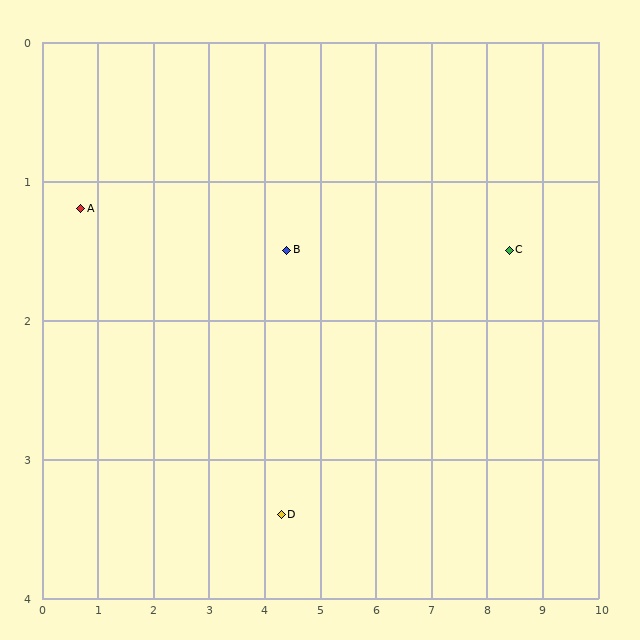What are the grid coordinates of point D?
Point D is at approximately (4.3, 3.4).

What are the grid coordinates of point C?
Point C is at approximately (8.4, 1.5).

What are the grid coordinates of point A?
Point A is at approximately (0.7, 1.2).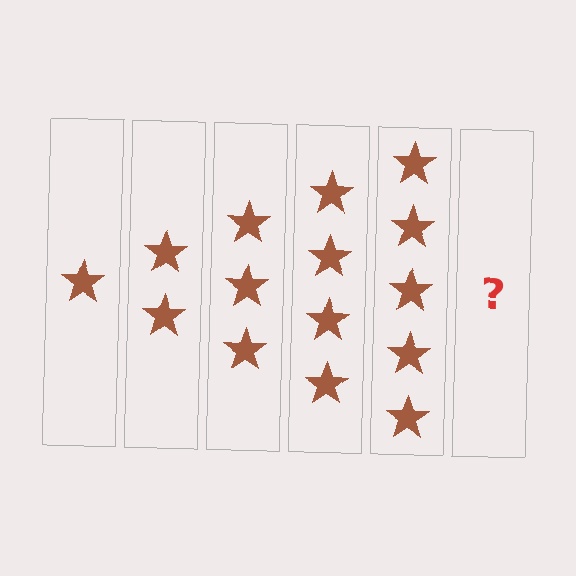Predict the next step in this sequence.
The next step is 6 stars.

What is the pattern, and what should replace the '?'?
The pattern is that each step adds one more star. The '?' should be 6 stars.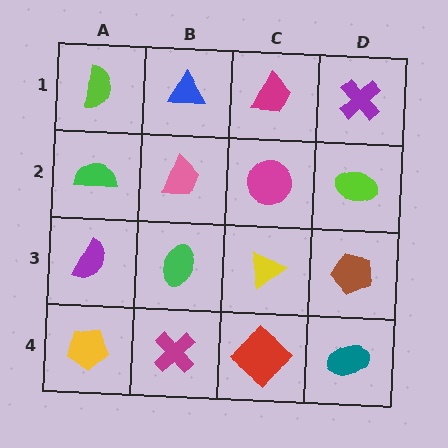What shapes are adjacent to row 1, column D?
A lime ellipse (row 2, column D), a magenta trapezoid (row 1, column C).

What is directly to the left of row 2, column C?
A pink trapezoid.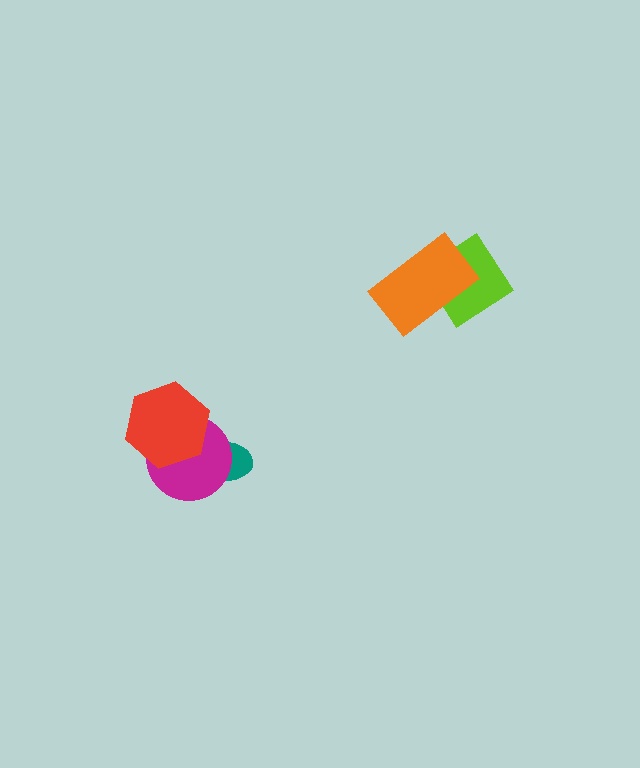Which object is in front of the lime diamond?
The orange rectangle is in front of the lime diamond.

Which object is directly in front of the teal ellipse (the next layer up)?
The magenta circle is directly in front of the teal ellipse.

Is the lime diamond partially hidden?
Yes, it is partially covered by another shape.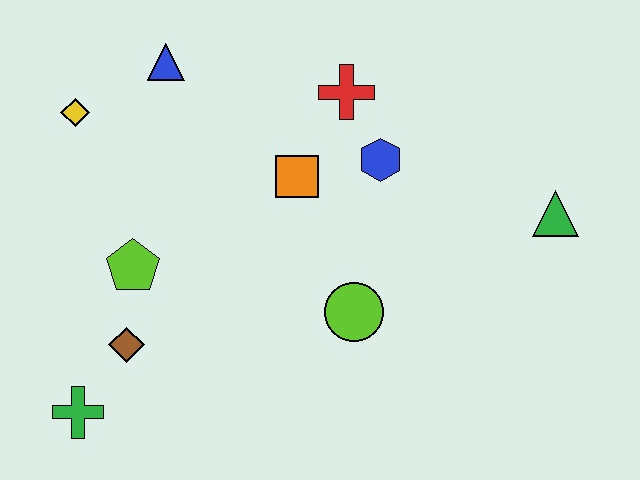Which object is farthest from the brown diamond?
The green triangle is farthest from the brown diamond.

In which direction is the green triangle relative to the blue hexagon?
The green triangle is to the right of the blue hexagon.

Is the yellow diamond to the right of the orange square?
No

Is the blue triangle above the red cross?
Yes